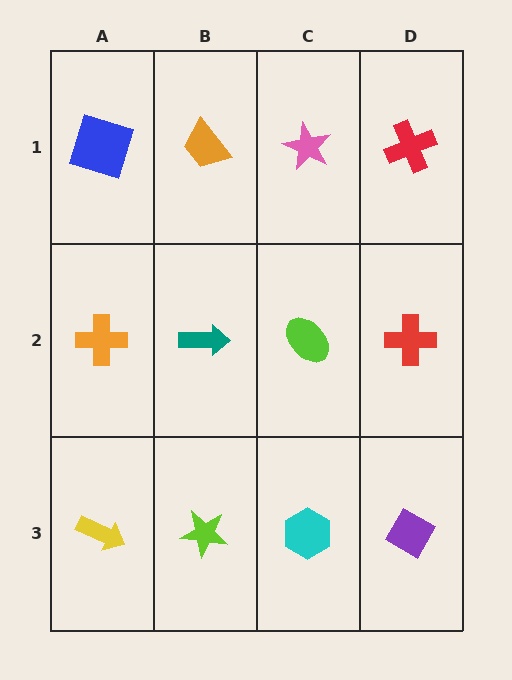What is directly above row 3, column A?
An orange cross.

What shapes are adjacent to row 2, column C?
A pink star (row 1, column C), a cyan hexagon (row 3, column C), a teal arrow (row 2, column B), a red cross (row 2, column D).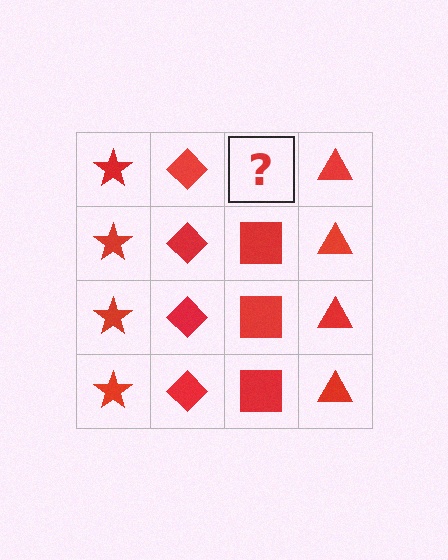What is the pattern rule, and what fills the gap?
The rule is that each column has a consistent shape. The gap should be filled with a red square.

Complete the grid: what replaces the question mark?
The question mark should be replaced with a red square.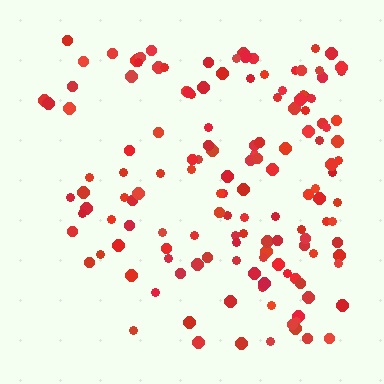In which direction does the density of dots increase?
From left to right, with the right side densest.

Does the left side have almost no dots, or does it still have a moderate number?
Still a moderate number, just noticeably fewer than the right.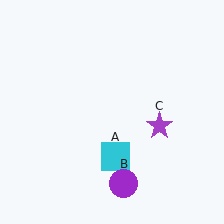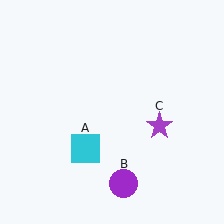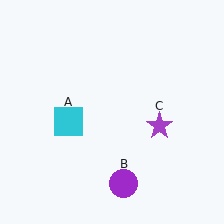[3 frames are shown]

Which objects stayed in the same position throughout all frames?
Purple circle (object B) and purple star (object C) remained stationary.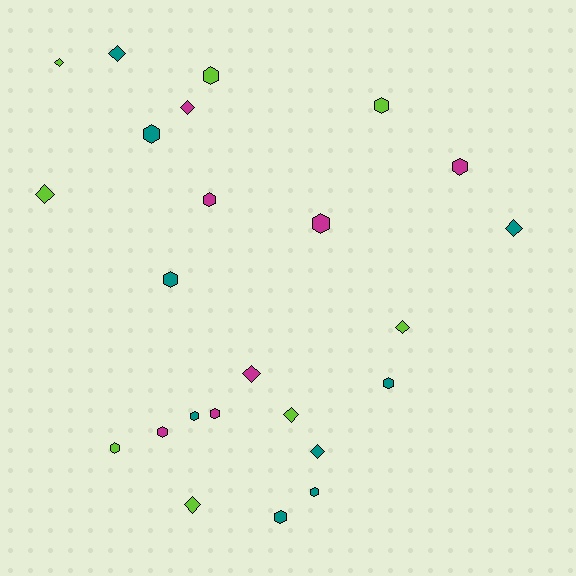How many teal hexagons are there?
There are 6 teal hexagons.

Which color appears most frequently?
Teal, with 9 objects.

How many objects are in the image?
There are 24 objects.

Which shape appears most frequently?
Hexagon, with 14 objects.